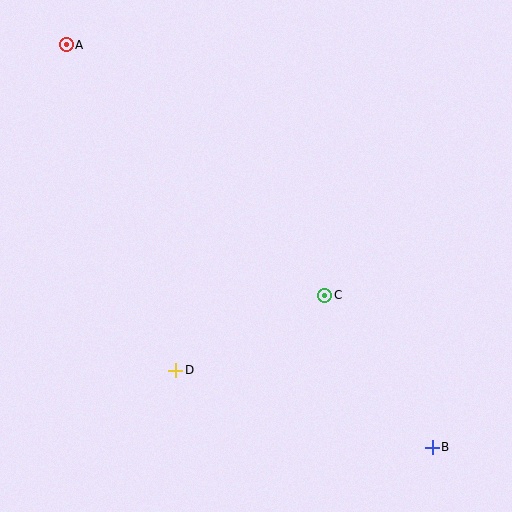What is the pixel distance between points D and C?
The distance between D and C is 167 pixels.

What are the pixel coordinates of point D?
Point D is at (176, 370).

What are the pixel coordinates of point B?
Point B is at (432, 447).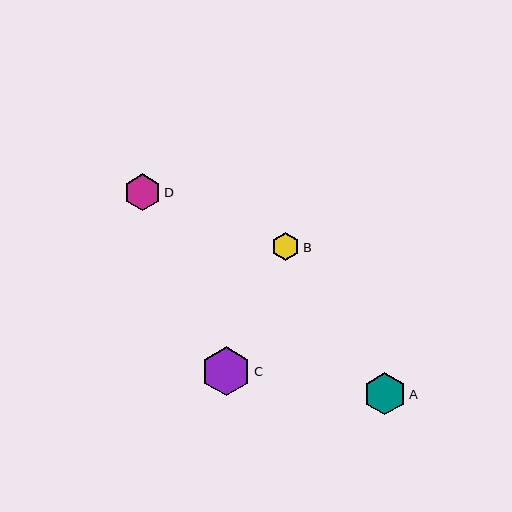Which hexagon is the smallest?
Hexagon B is the smallest with a size of approximately 29 pixels.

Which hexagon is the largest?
Hexagon C is the largest with a size of approximately 49 pixels.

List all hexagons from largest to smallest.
From largest to smallest: C, A, D, B.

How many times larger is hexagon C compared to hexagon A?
Hexagon C is approximately 1.2 times the size of hexagon A.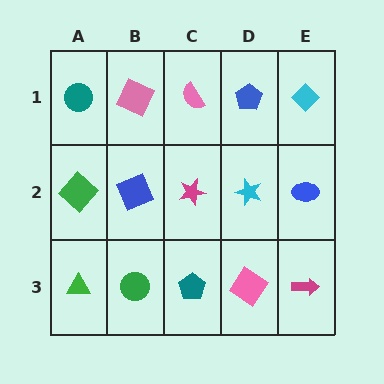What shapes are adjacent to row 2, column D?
A blue pentagon (row 1, column D), a pink diamond (row 3, column D), a magenta star (row 2, column C), a blue ellipse (row 2, column E).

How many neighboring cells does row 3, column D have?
3.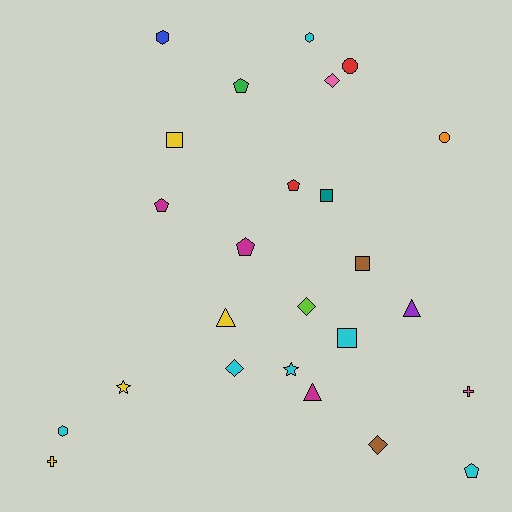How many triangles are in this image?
There are 3 triangles.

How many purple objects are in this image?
There is 1 purple object.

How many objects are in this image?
There are 25 objects.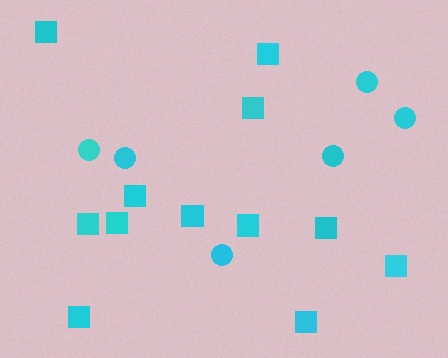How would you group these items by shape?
There are 2 groups: one group of circles (6) and one group of squares (12).